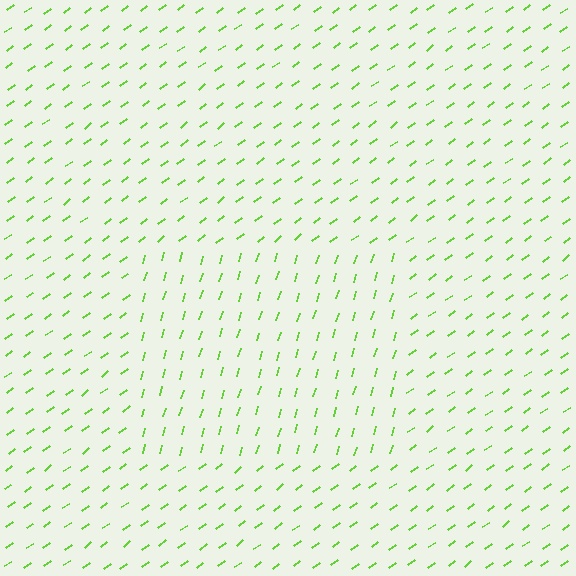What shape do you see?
I see a rectangle.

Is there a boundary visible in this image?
Yes, there is a texture boundary formed by a change in line orientation.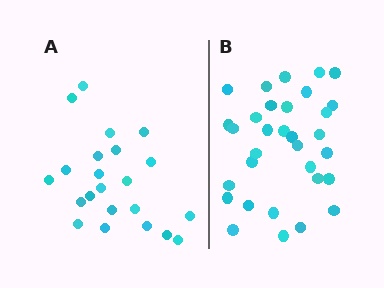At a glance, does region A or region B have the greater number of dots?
Region B (the right region) has more dots.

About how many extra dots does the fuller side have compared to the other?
Region B has roughly 10 or so more dots than region A.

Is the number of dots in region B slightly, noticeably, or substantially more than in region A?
Region B has substantially more. The ratio is roughly 1.5 to 1.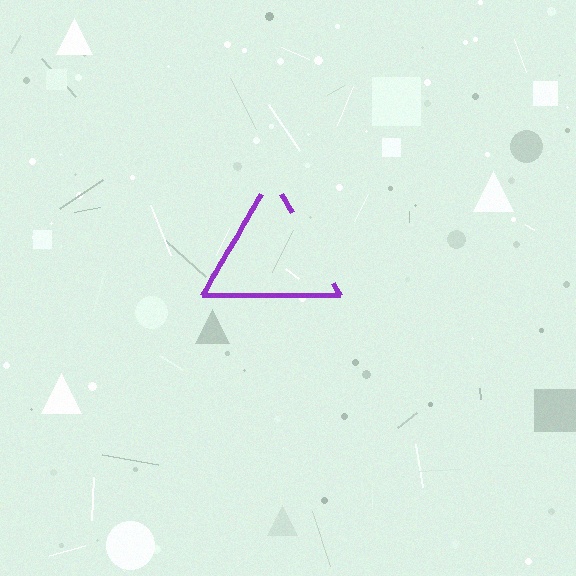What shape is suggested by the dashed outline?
The dashed outline suggests a triangle.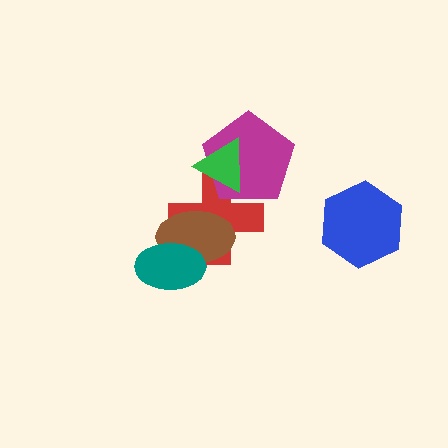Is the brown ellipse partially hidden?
Yes, it is partially covered by another shape.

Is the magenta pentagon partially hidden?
Yes, it is partially covered by another shape.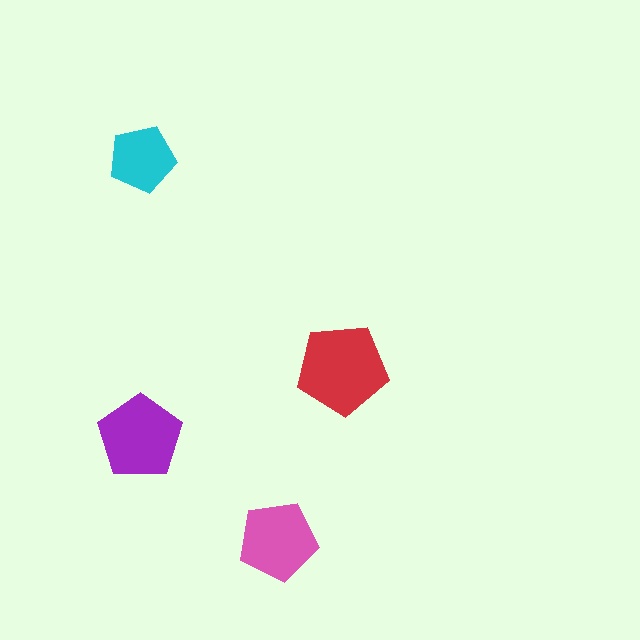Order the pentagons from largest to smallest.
the red one, the purple one, the pink one, the cyan one.